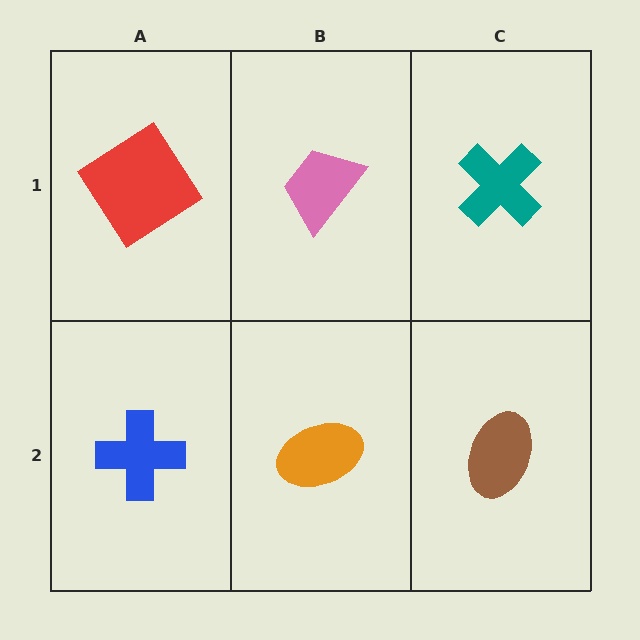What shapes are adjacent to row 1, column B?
An orange ellipse (row 2, column B), a red diamond (row 1, column A), a teal cross (row 1, column C).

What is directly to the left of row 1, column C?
A pink trapezoid.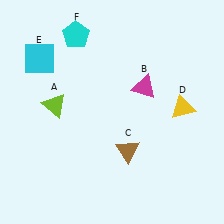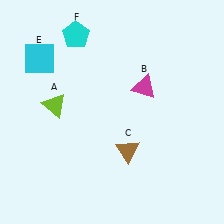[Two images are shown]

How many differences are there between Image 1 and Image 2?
There is 1 difference between the two images.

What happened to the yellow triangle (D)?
The yellow triangle (D) was removed in Image 2. It was in the top-right area of Image 1.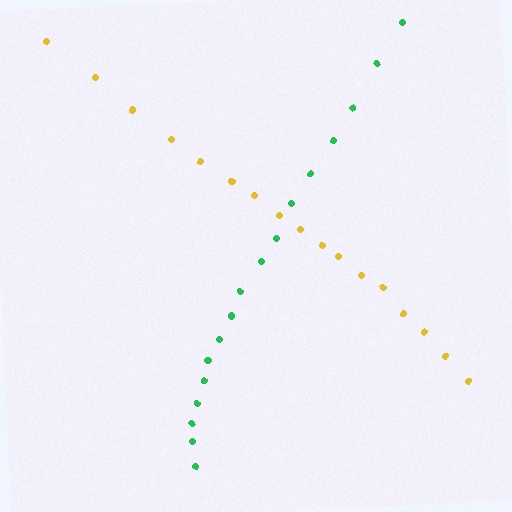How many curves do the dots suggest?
There are 2 distinct paths.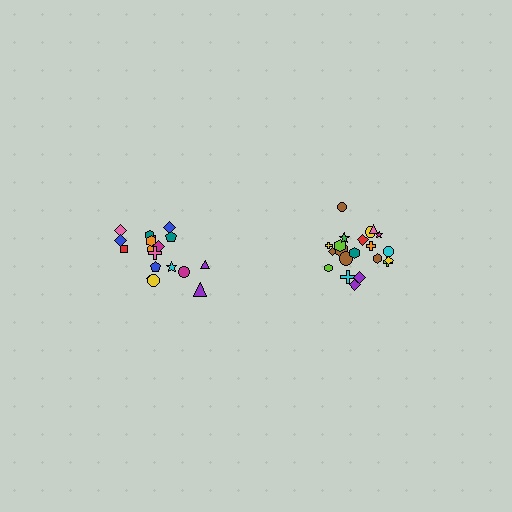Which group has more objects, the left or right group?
The right group.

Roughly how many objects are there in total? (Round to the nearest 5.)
Roughly 40 objects in total.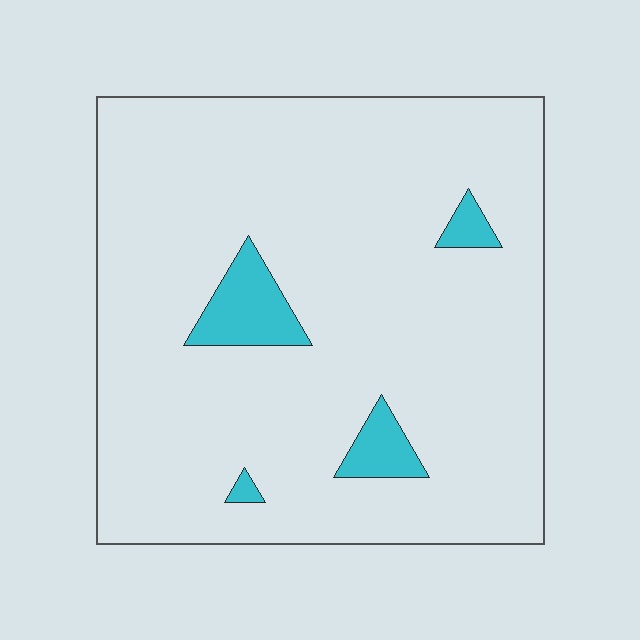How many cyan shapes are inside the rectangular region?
4.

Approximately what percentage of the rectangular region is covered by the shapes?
Approximately 5%.